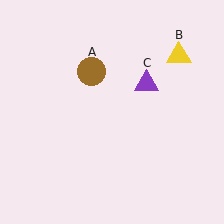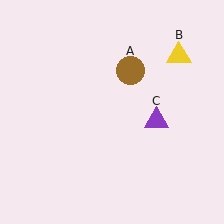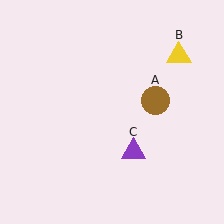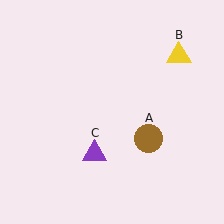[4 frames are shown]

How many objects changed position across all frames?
2 objects changed position: brown circle (object A), purple triangle (object C).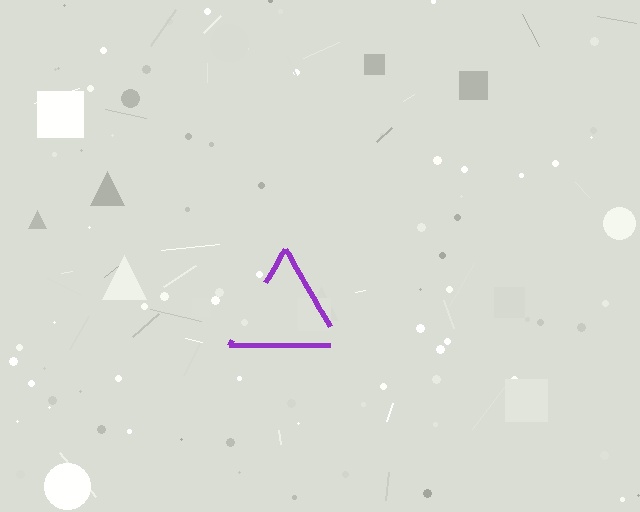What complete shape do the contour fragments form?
The contour fragments form a triangle.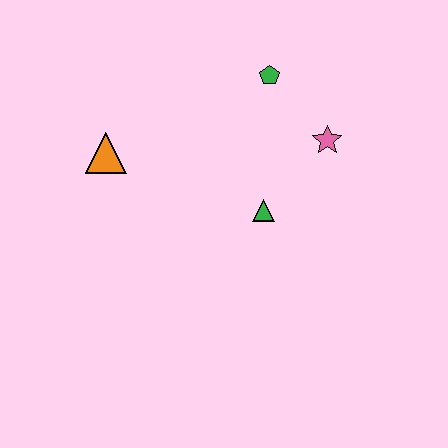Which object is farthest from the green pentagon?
The orange triangle is farthest from the green pentagon.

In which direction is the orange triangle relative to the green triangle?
The orange triangle is to the left of the green triangle.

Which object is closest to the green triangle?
The pink star is closest to the green triangle.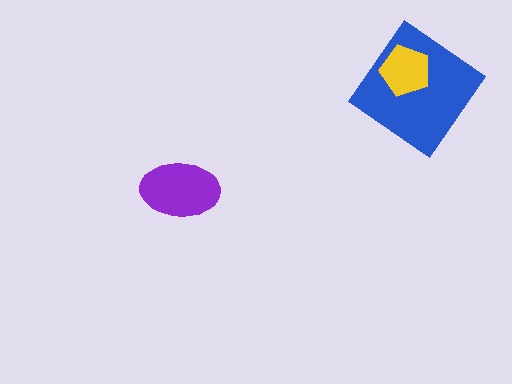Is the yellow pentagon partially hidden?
No, no other shape covers it.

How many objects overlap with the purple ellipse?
0 objects overlap with the purple ellipse.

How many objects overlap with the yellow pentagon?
1 object overlaps with the yellow pentagon.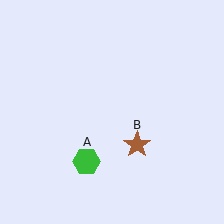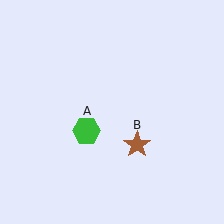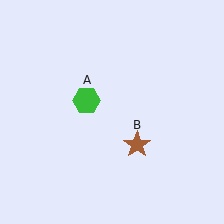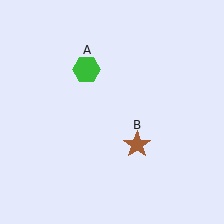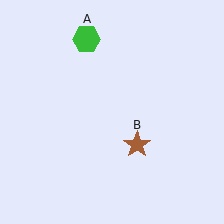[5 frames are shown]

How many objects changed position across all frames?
1 object changed position: green hexagon (object A).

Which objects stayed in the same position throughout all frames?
Brown star (object B) remained stationary.